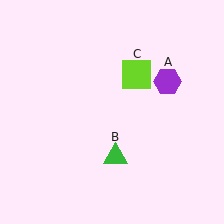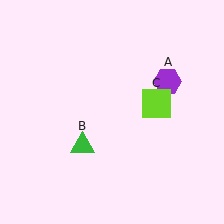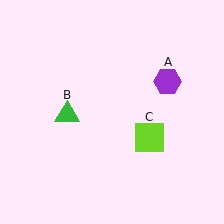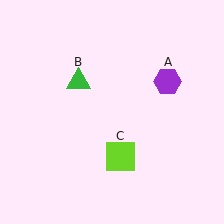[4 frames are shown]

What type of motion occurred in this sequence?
The green triangle (object B), lime square (object C) rotated clockwise around the center of the scene.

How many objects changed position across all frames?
2 objects changed position: green triangle (object B), lime square (object C).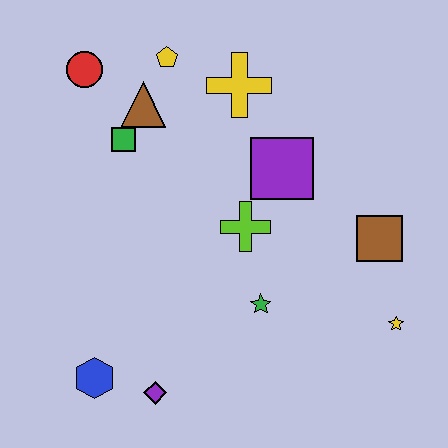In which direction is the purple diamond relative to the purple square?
The purple diamond is below the purple square.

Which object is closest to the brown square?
The yellow star is closest to the brown square.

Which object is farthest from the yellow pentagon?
The yellow star is farthest from the yellow pentagon.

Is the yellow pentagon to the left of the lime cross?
Yes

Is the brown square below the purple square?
Yes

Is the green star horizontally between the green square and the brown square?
Yes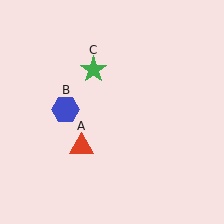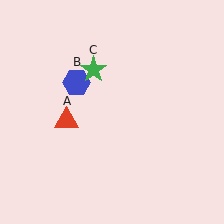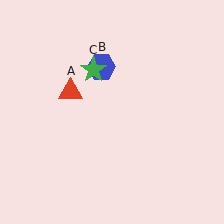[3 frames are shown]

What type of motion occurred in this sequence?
The red triangle (object A), blue hexagon (object B) rotated clockwise around the center of the scene.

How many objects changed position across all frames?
2 objects changed position: red triangle (object A), blue hexagon (object B).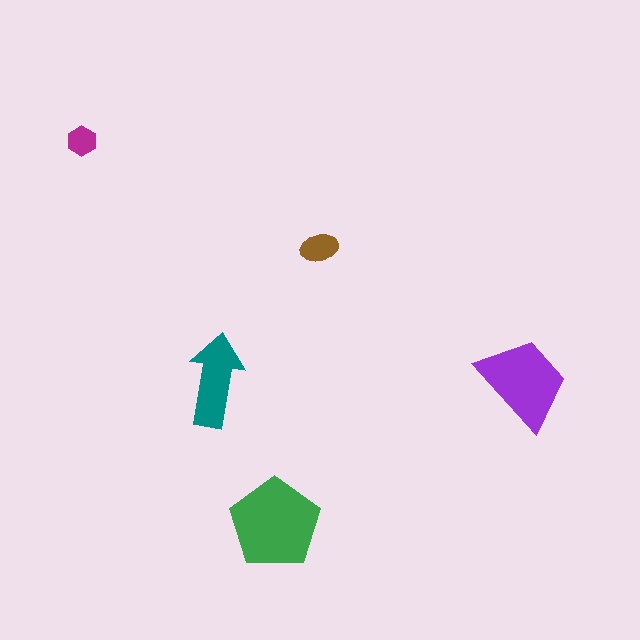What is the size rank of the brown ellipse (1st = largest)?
4th.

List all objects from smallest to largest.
The magenta hexagon, the brown ellipse, the teal arrow, the purple trapezoid, the green pentagon.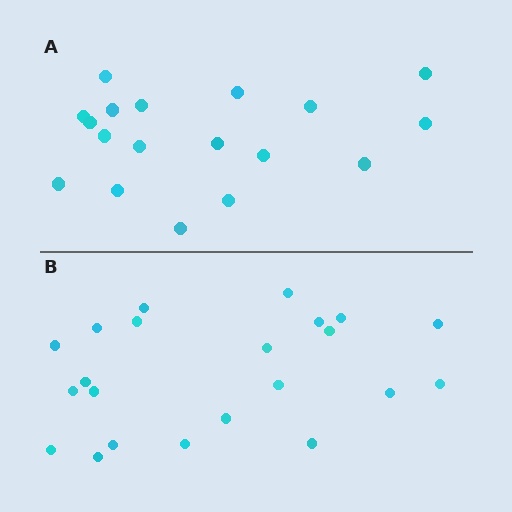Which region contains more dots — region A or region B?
Region B (the bottom region) has more dots.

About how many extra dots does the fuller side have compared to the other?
Region B has about 4 more dots than region A.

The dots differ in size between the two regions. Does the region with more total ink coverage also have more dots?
No. Region A has more total ink coverage because its dots are larger, but region B actually contains more individual dots. Total area can be misleading — the number of items is what matters here.